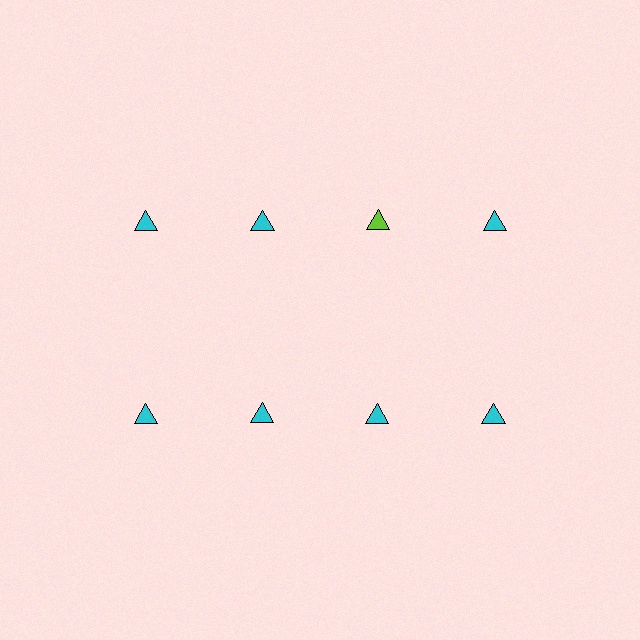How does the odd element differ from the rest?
It has a different color: lime instead of cyan.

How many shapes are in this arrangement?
There are 8 shapes arranged in a grid pattern.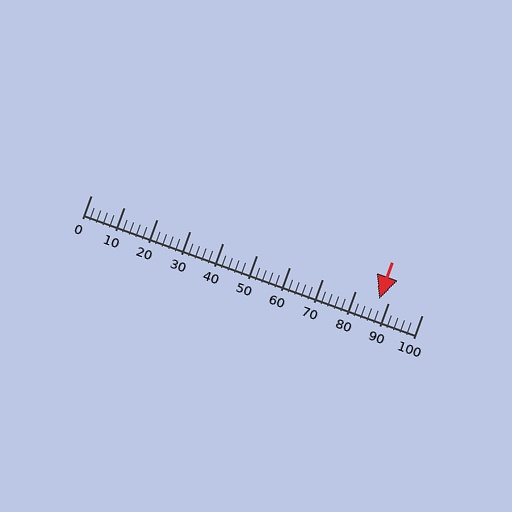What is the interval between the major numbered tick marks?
The major tick marks are spaced 10 units apart.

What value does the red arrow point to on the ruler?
The red arrow points to approximately 87.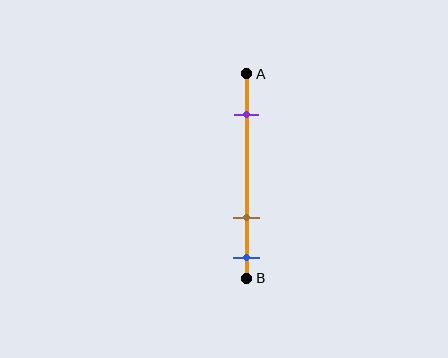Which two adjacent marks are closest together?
The brown and blue marks are the closest adjacent pair.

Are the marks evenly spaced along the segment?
No, the marks are not evenly spaced.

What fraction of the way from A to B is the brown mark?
The brown mark is approximately 70% (0.7) of the way from A to B.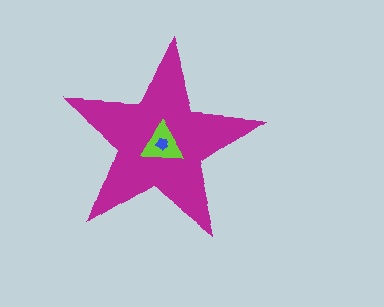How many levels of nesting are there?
3.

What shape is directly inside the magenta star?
The lime triangle.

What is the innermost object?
The blue pentagon.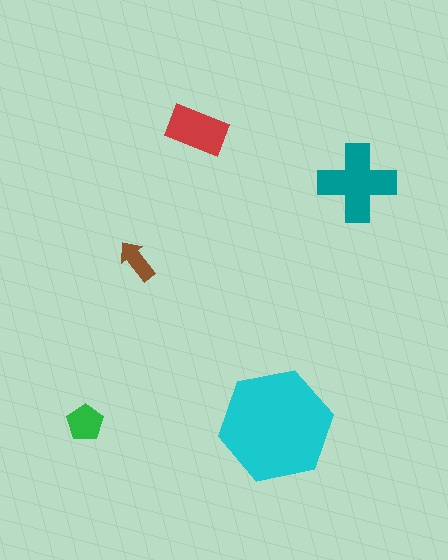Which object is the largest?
The cyan hexagon.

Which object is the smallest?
The brown arrow.